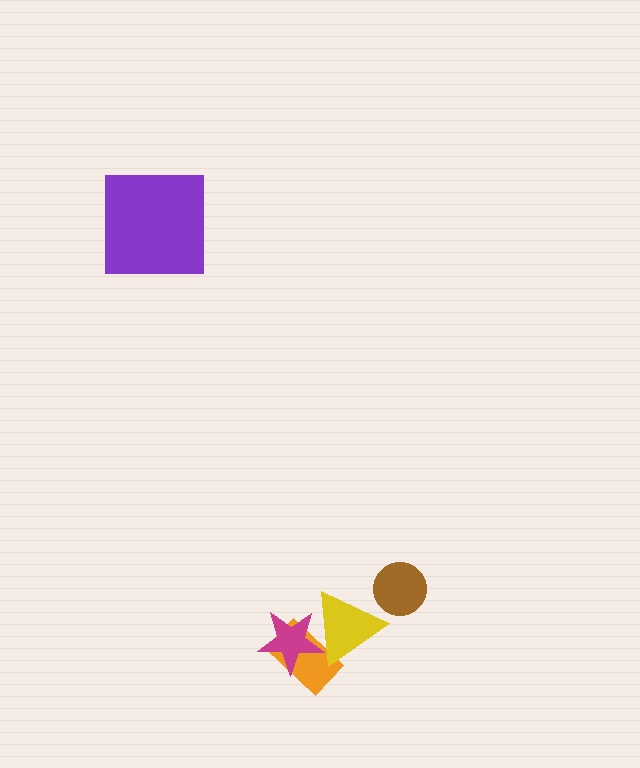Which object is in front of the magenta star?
The yellow triangle is in front of the magenta star.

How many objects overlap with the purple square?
0 objects overlap with the purple square.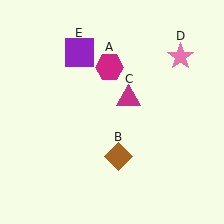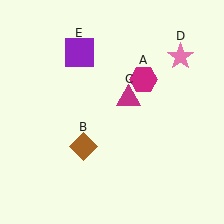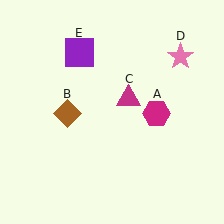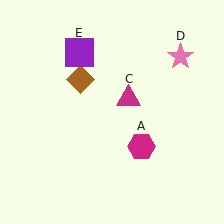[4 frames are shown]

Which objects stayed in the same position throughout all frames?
Magenta triangle (object C) and pink star (object D) and purple square (object E) remained stationary.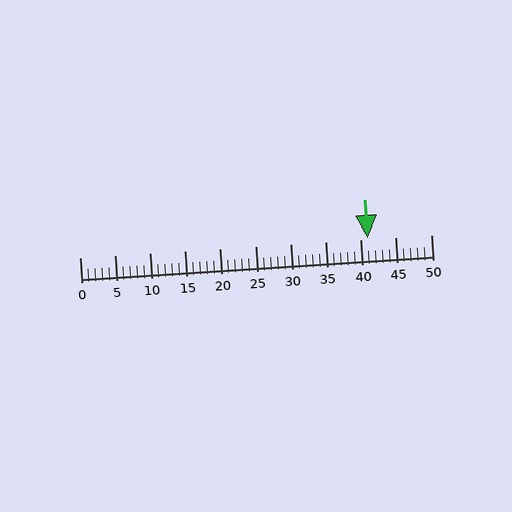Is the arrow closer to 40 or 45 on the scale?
The arrow is closer to 40.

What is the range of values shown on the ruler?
The ruler shows values from 0 to 50.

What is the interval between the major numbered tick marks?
The major tick marks are spaced 5 units apart.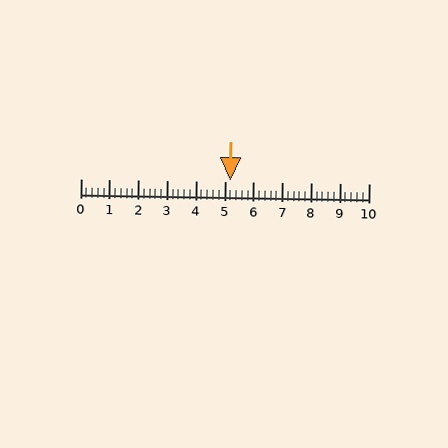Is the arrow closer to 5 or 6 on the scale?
The arrow is closer to 5.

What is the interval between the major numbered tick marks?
The major tick marks are spaced 1 units apart.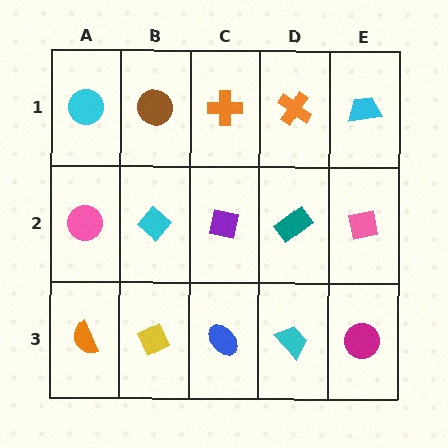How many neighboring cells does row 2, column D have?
4.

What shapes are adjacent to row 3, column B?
A cyan diamond (row 2, column B), an orange semicircle (row 3, column A), a blue ellipse (row 3, column C).